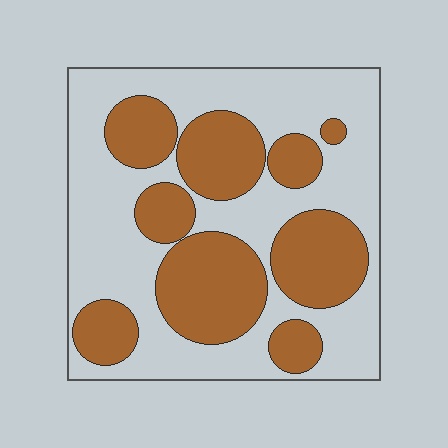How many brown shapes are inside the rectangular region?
9.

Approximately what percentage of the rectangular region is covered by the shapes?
Approximately 40%.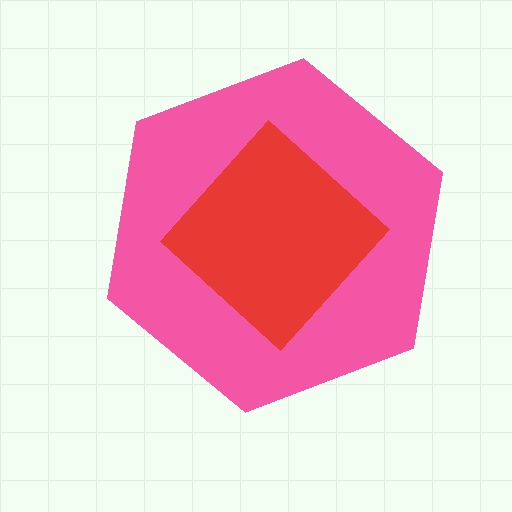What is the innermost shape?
The red diamond.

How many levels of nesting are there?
2.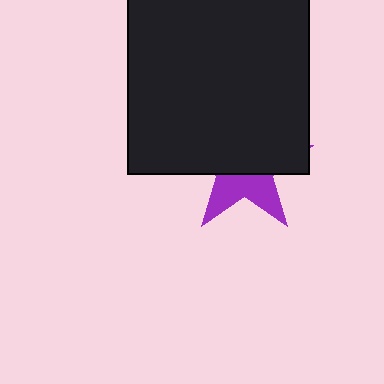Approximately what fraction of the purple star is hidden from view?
Roughly 62% of the purple star is hidden behind the black square.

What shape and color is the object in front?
The object in front is a black square.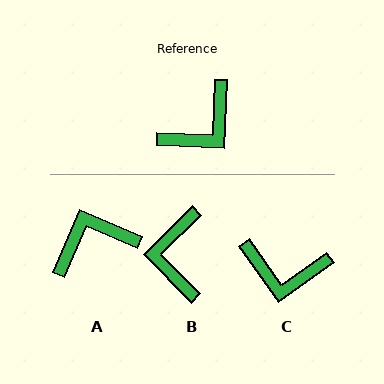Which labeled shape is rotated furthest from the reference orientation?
A, about 159 degrees away.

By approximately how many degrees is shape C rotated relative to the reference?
Approximately 52 degrees clockwise.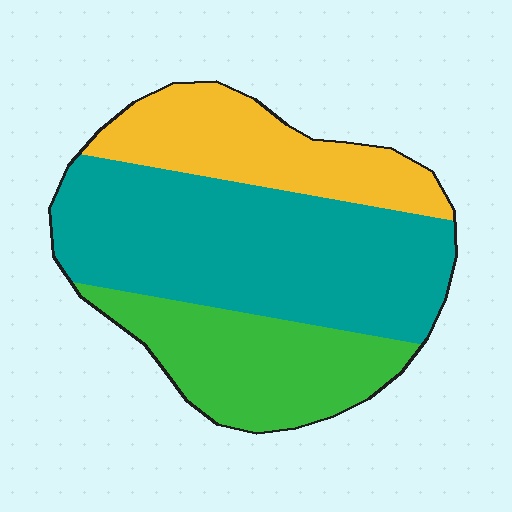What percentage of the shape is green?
Green covers about 25% of the shape.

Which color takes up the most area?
Teal, at roughly 50%.